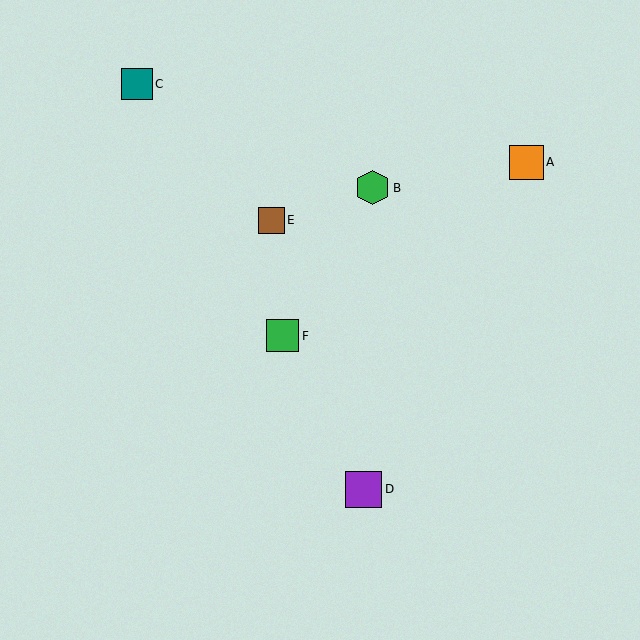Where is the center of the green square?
The center of the green square is at (283, 336).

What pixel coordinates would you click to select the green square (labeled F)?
Click at (283, 336) to select the green square F.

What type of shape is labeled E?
Shape E is a brown square.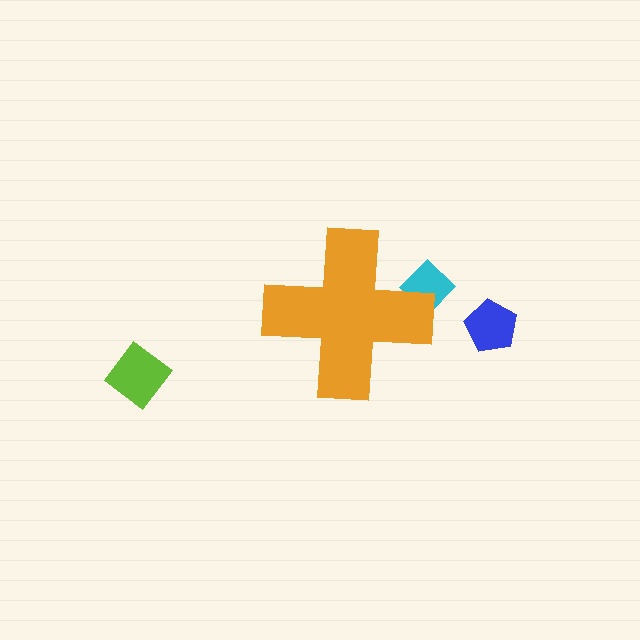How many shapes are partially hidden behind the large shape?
1 shape is partially hidden.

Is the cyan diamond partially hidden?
Yes, the cyan diamond is partially hidden behind the orange cross.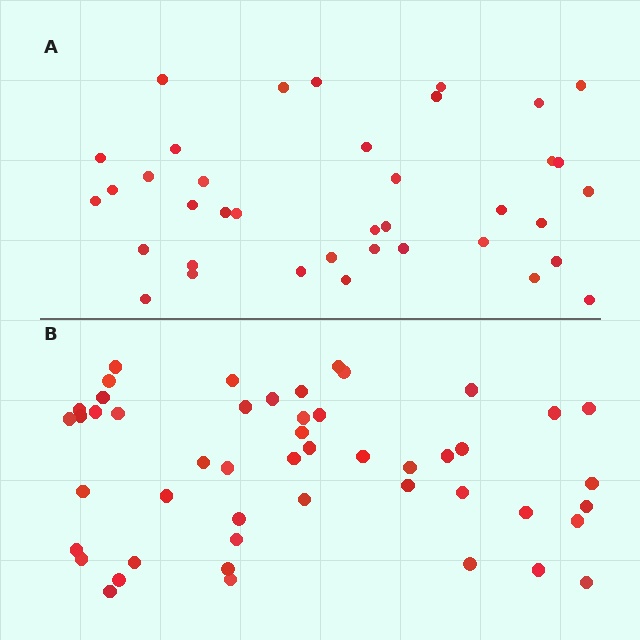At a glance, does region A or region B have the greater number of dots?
Region B (the bottom region) has more dots.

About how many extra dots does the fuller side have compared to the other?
Region B has roughly 12 or so more dots than region A.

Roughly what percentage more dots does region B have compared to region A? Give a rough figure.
About 30% more.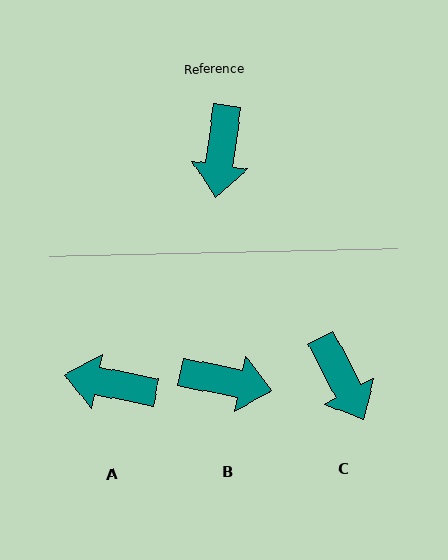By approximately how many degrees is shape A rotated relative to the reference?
Approximately 94 degrees clockwise.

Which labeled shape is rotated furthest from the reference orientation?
A, about 94 degrees away.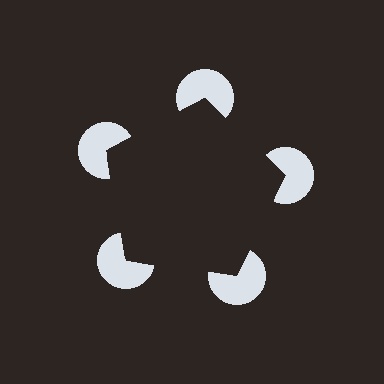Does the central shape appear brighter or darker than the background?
It typically appears slightly darker than the background, even though no actual brightness change is drawn.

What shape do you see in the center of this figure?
An illusory pentagon — its edges are inferred from the aligned wedge cuts in the pac-man discs, not physically drawn.